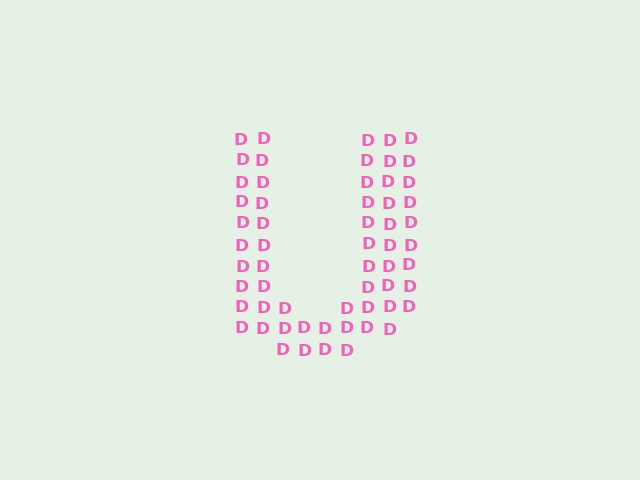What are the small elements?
The small elements are letter D's.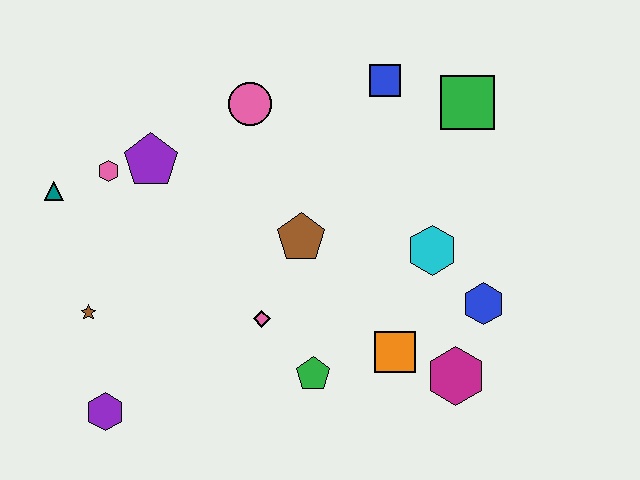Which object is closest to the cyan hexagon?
The blue hexagon is closest to the cyan hexagon.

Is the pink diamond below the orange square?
No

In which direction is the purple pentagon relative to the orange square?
The purple pentagon is to the left of the orange square.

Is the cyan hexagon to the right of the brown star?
Yes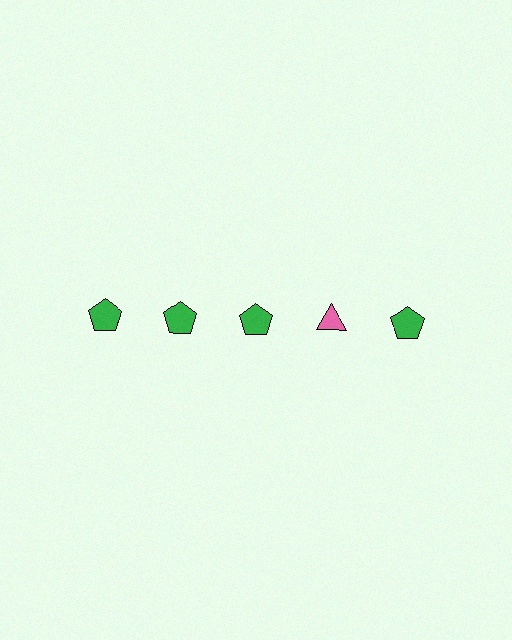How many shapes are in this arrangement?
There are 5 shapes arranged in a grid pattern.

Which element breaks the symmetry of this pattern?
The pink triangle in the top row, second from right column breaks the symmetry. All other shapes are green pentagons.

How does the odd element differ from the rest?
It differs in both color (pink instead of green) and shape (triangle instead of pentagon).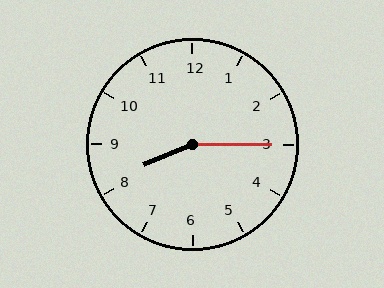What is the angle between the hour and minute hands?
Approximately 158 degrees.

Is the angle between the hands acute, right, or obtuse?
It is obtuse.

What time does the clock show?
8:15.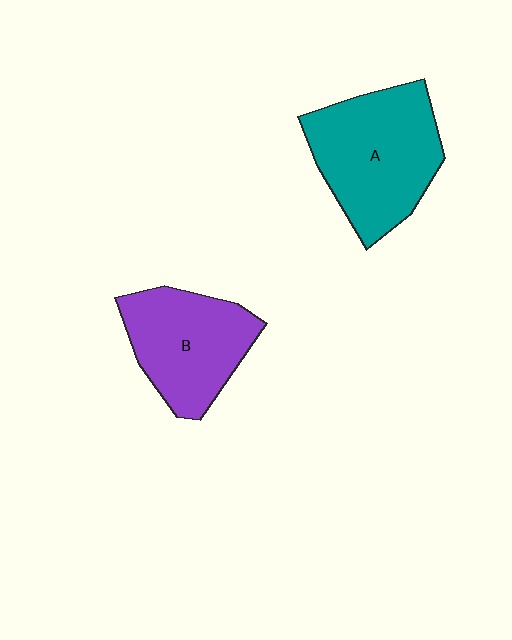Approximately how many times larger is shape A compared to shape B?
Approximately 1.2 times.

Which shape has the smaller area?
Shape B (purple).